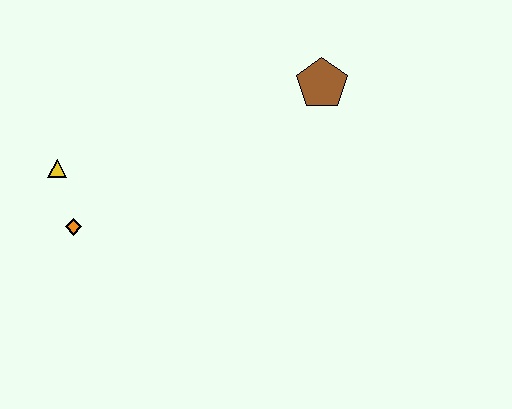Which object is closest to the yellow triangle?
The orange diamond is closest to the yellow triangle.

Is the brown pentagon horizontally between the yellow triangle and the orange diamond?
No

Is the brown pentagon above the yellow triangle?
Yes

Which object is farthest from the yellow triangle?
The brown pentagon is farthest from the yellow triangle.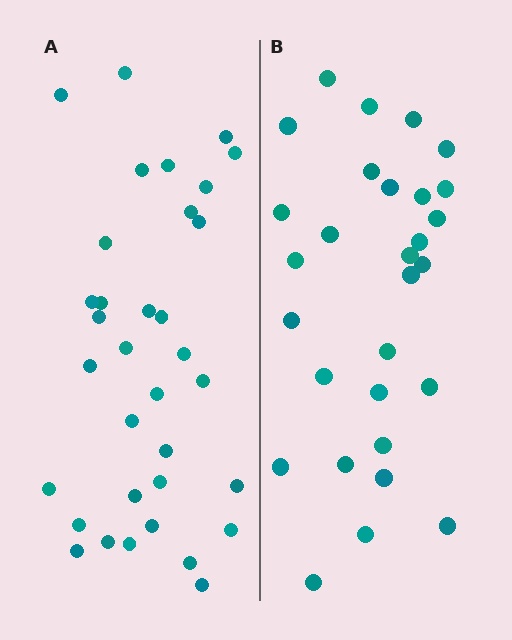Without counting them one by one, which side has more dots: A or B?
Region A (the left region) has more dots.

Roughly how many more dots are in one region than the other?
Region A has about 5 more dots than region B.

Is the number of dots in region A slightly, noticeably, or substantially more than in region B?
Region A has only slightly more — the two regions are fairly close. The ratio is roughly 1.2 to 1.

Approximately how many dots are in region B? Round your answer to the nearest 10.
About 30 dots. (The exact count is 29, which rounds to 30.)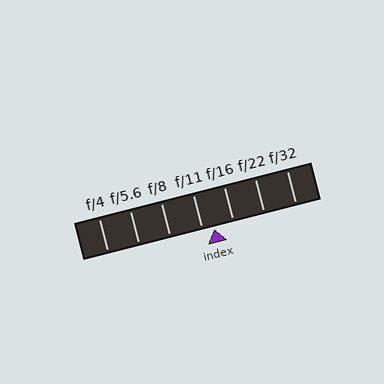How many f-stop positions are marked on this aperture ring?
There are 7 f-stop positions marked.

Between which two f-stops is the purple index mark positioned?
The index mark is between f/11 and f/16.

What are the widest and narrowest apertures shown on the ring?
The widest aperture shown is f/4 and the narrowest is f/32.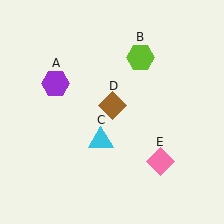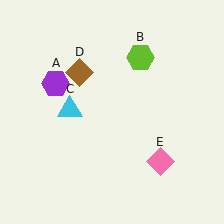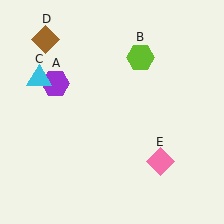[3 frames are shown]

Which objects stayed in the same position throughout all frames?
Purple hexagon (object A) and lime hexagon (object B) and pink diamond (object E) remained stationary.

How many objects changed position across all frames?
2 objects changed position: cyan triangle (object C), brown diamond (object D).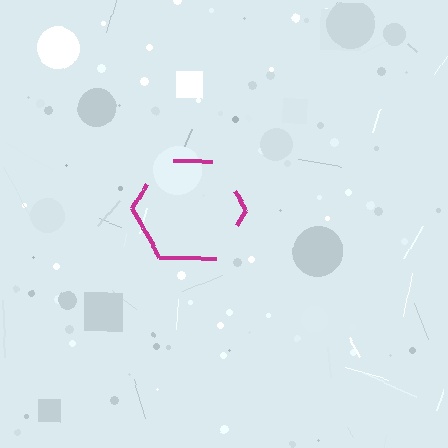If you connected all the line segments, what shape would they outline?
They would outline a hexagon.